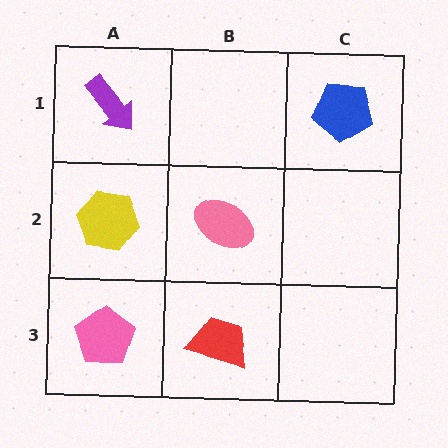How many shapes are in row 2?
2 shapes.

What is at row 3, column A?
A pink pentagon.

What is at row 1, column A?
A purple arrow.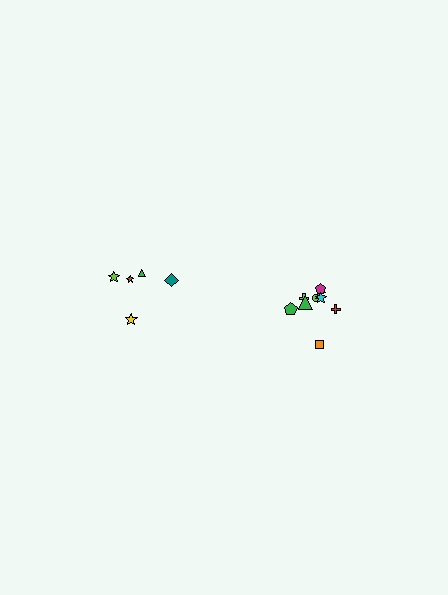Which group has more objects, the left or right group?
The right group.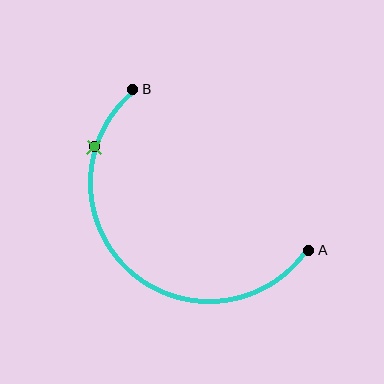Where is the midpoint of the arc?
The arc midpoint is the point on the curve farthest from the straight line joining A and B. It sits below and to the left of that line.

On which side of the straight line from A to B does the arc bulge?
The arc bulges below and to the left of the straight line connecting A and B.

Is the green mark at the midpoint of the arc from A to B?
No. The green mark lies on the arc but is closer to endpoint B. The arc midpoint would be at the point on the curve equidistant along the arc from both A and B.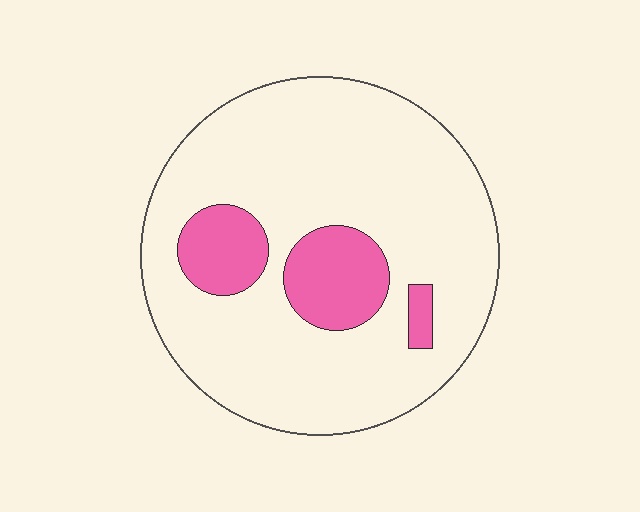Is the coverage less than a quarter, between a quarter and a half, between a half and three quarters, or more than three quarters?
Less than a quarter.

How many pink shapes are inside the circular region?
3.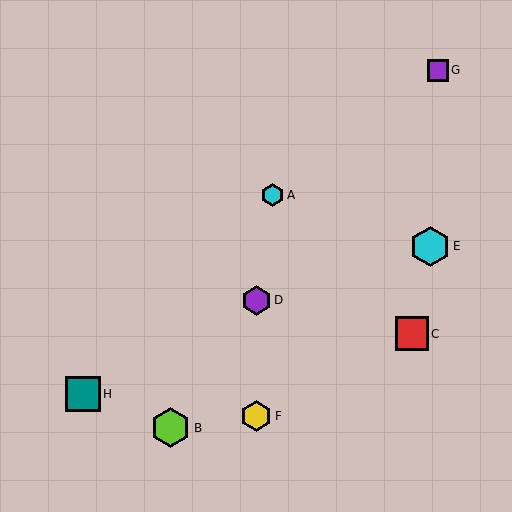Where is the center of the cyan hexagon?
The center of the cyan hexagon is at (430, 246).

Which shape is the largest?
The lime hexagon (labeled B) is the largest.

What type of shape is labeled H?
Shape H is a teal square.